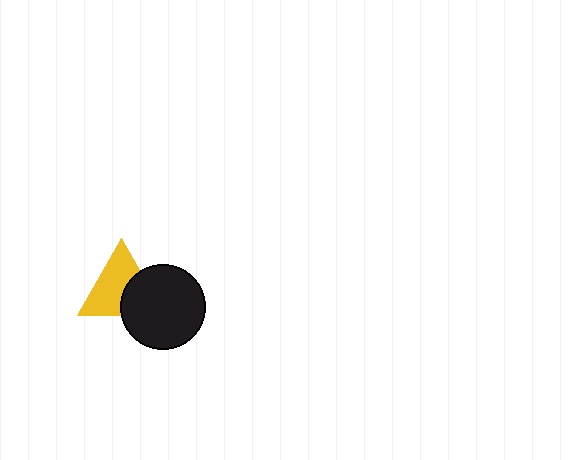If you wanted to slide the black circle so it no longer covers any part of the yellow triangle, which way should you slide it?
Slide it toward the lower-right — that is the most direct way to separate the two shapes.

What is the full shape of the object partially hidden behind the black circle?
The partially hidden object is a yellow triangle.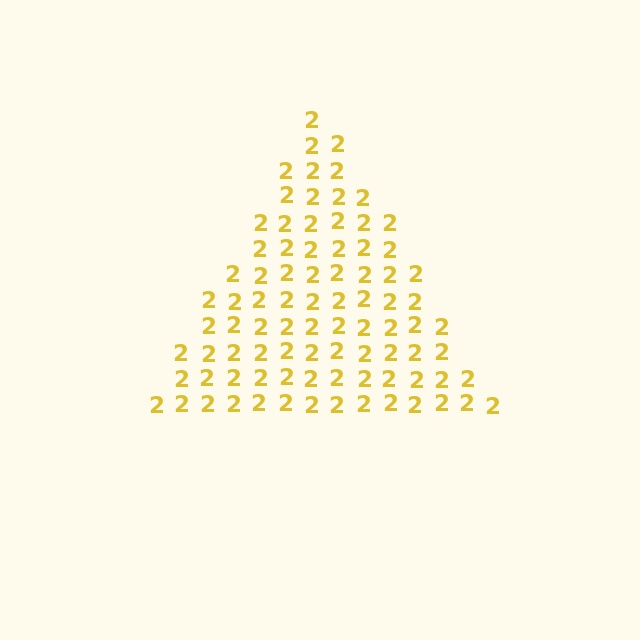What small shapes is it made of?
It is made of small digit 2's.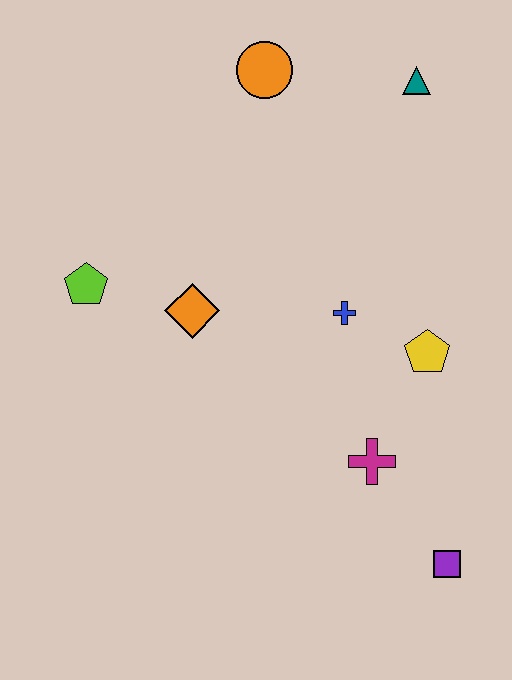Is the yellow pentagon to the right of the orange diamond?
Yes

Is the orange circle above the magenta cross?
Yes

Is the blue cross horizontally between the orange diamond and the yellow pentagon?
Yes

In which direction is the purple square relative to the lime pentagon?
The purple square is to the right of the lime pentagon.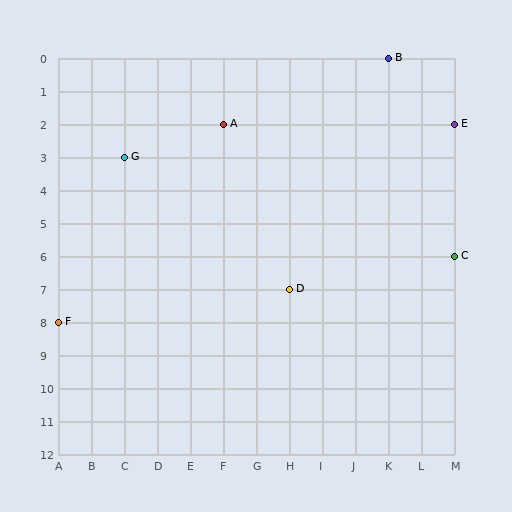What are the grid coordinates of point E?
Point E is at grid coordinates (M, 2).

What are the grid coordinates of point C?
Point C is at grid coordinates (M, 6).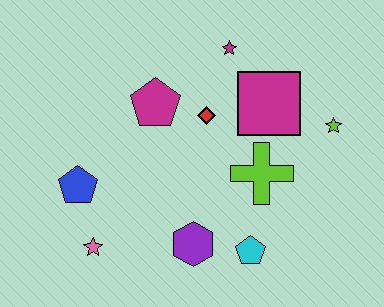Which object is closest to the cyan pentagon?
The purple hexagon is closest to the cyan pentagon.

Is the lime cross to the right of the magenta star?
Yes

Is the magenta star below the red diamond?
No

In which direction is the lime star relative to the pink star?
The lime star is to the right of the pink star.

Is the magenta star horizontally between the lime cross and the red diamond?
Yes